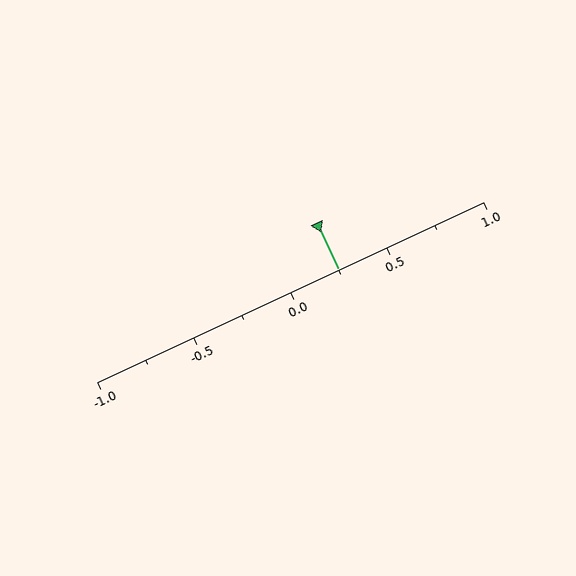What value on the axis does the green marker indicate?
The marker indicates approximately 0.25.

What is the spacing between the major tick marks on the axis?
The major ticks are spaced 0.5 apart.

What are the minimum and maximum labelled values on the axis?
The axis runs from -1.0 to 1.0.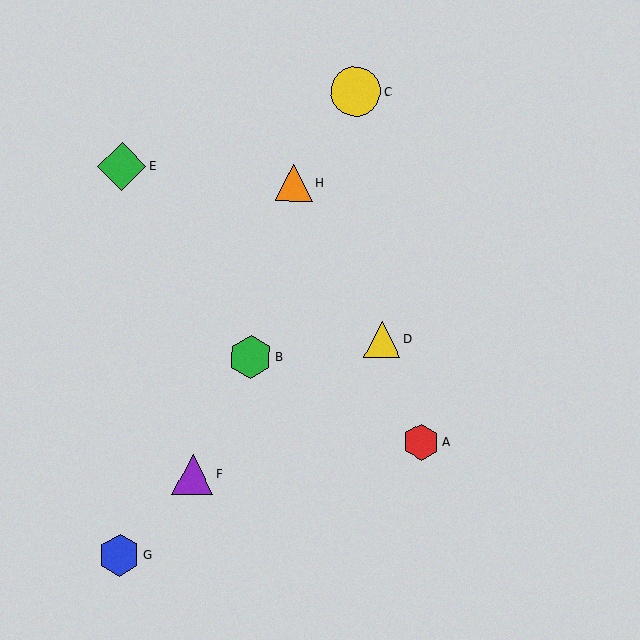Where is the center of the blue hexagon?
The center of the blue hexagon is at (119, 555).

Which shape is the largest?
The yellow circle (labeled C) is the largest.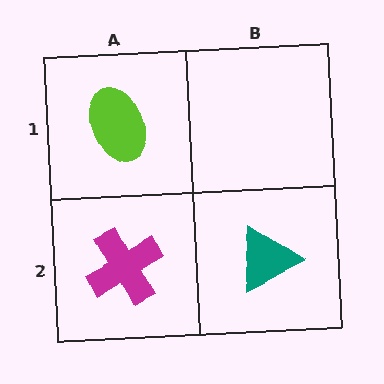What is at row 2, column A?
A magenta cross.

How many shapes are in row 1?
1 shape.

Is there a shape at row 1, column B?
No, that cell is empty.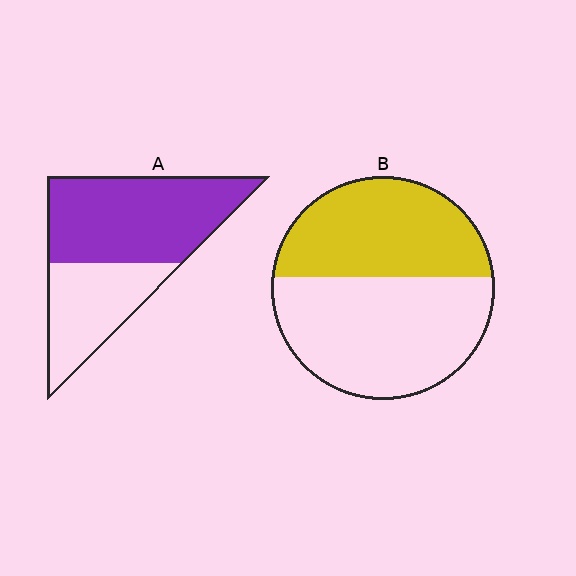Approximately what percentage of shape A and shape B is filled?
A is approximately 60% and B is approximately 45%.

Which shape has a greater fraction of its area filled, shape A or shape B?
Shape A.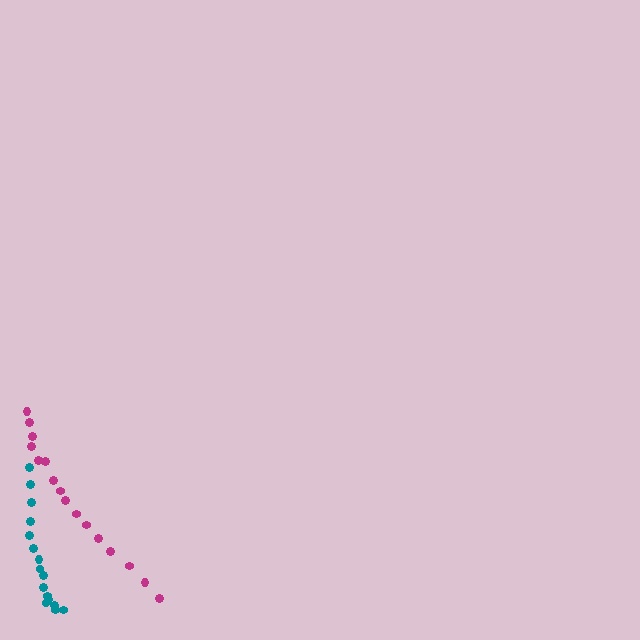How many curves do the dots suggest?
There are 2 distinct paths.